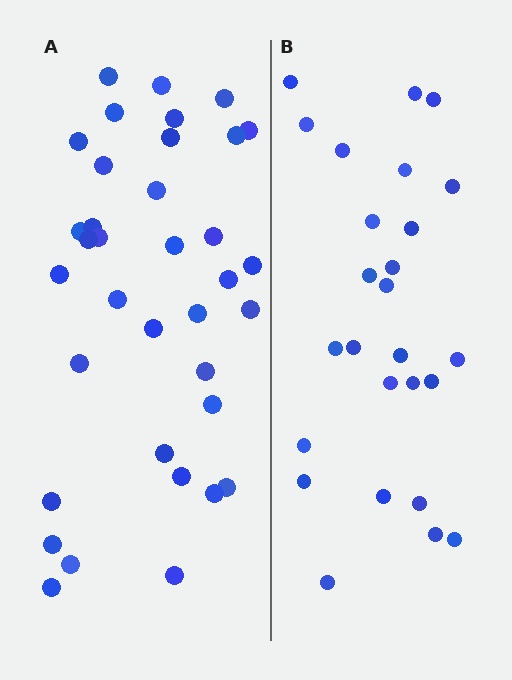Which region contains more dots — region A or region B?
Region A (the left region) has more dots.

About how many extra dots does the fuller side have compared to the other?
Region A has roughly 10 or so more dots than region B.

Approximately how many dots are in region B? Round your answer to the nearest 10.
About 30 dots. (The exact count is 26, which rounds to 30.)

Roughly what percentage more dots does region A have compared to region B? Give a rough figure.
About 40% more.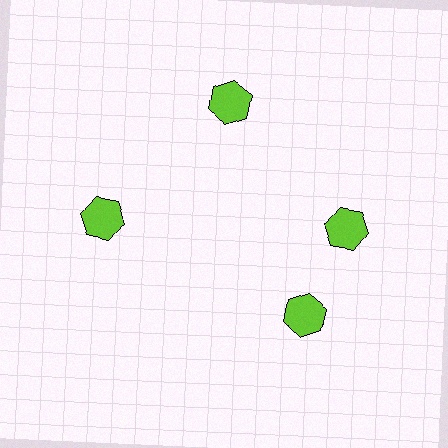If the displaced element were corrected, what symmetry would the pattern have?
It would have 4-fold rotational symmetry — the pattern would map onto itself every 90 degrees.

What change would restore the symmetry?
The symmetry would be restored by rotating it back into even spacing with its neighbors so that all 4 hexagons sit at equal angles and equal distance from the center.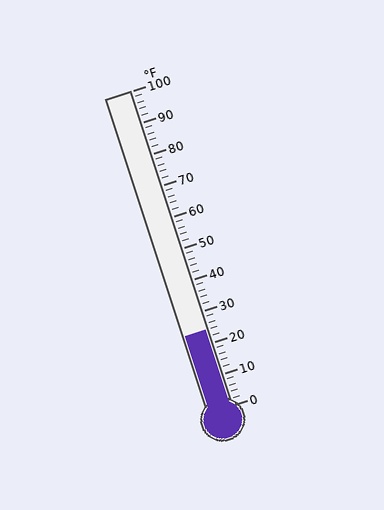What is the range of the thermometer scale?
The thermometer scale ranges from 0°F to 100°F.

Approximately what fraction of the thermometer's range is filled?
The thermometer is filled to approximately 25% of its range.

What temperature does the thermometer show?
The thermometer shows approximately 24°F.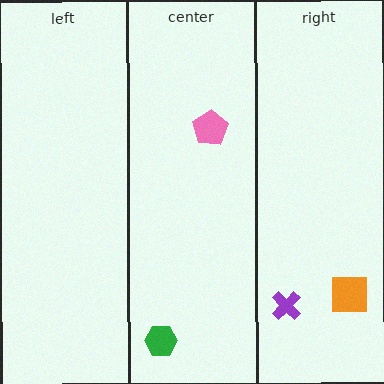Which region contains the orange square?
The right region.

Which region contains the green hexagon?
The center region.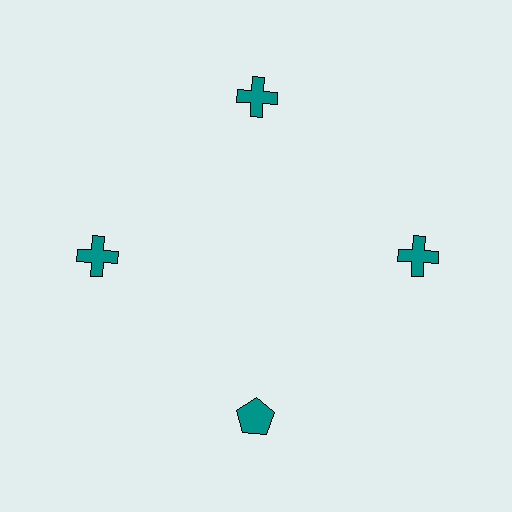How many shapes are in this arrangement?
There are 4 shapes arranged in a ring pattern.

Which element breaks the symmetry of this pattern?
The teal pentagon at roughly the 6 o'clock position breaks the symmetry. All other shapes are teal crosses.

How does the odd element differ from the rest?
It has a different shape: pentagon instead of cross.